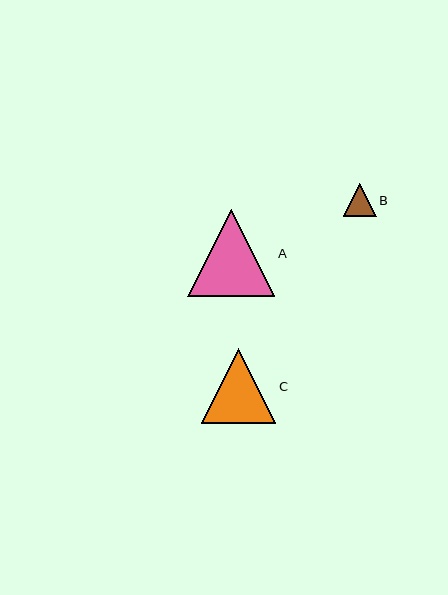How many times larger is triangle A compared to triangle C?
Triangle A is approximately 1.2 times the size of triangle C.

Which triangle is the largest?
Triangle A is the largest with a size of approximately 87 pixels.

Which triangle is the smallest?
Triangle B is the smallest with a size of approximately 33 pixels.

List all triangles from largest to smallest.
From largest to smallest: A, C, B.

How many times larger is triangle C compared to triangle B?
Triangle C is approximately 2.2 times the size of triangle B.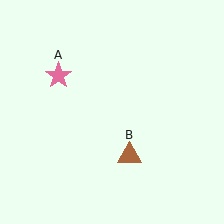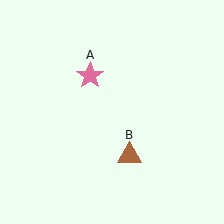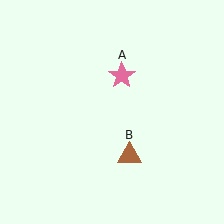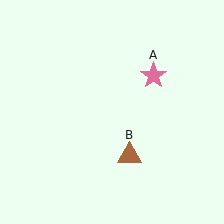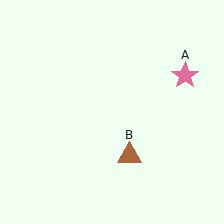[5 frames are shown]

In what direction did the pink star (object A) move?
The pink star (object A) moved right.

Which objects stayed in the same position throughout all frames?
Brown triangle (object B) remained stationary.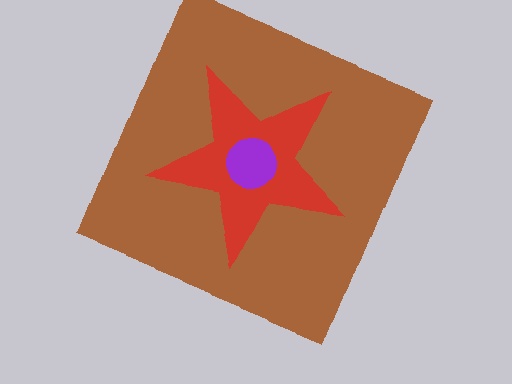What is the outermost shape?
The brown square.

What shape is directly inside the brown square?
The red star.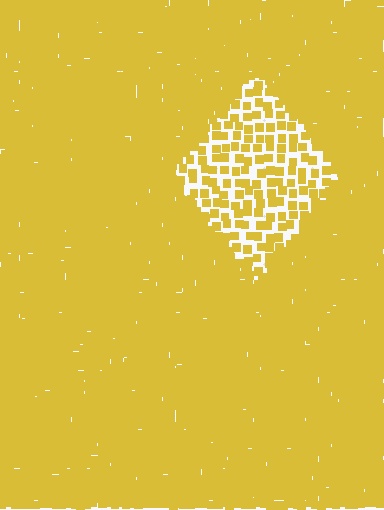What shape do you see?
I see a diamond.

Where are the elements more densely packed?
The elements are more densely packed outside the diamond boundary.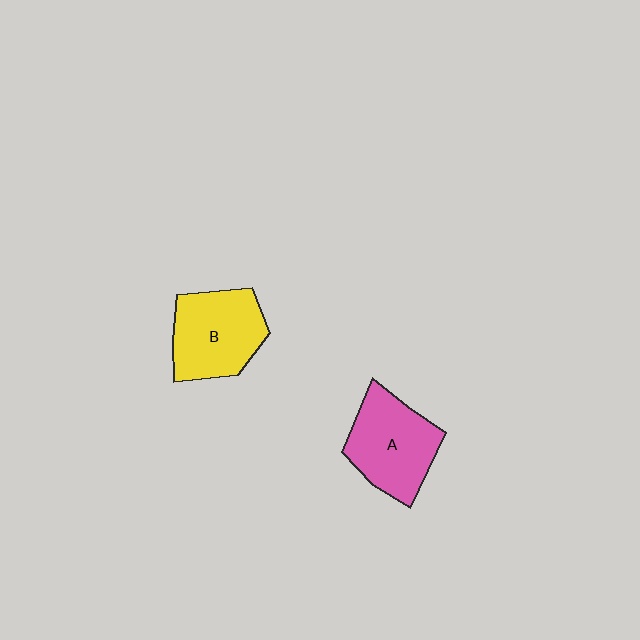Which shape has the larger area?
Shape A (pink).